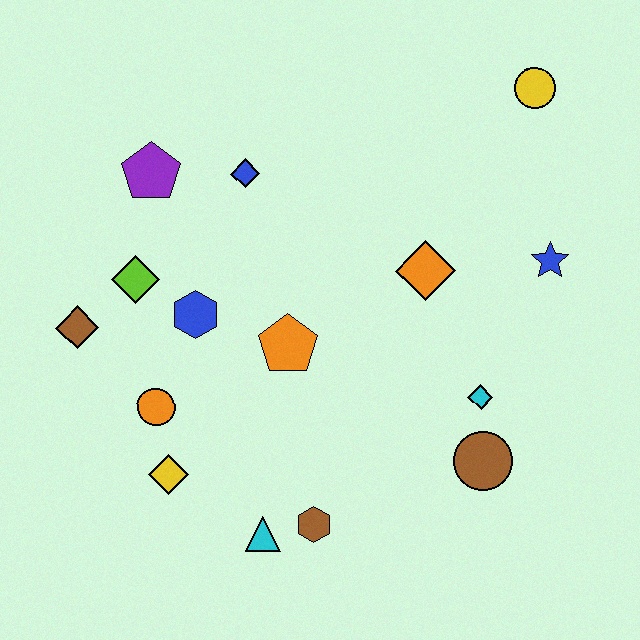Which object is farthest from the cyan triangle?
The yellow circle is farthest from the cyan triangle.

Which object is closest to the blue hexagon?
The lime diamond is closest to the blue hexagon.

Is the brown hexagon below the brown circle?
Yes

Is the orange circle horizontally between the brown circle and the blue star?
No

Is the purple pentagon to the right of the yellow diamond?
No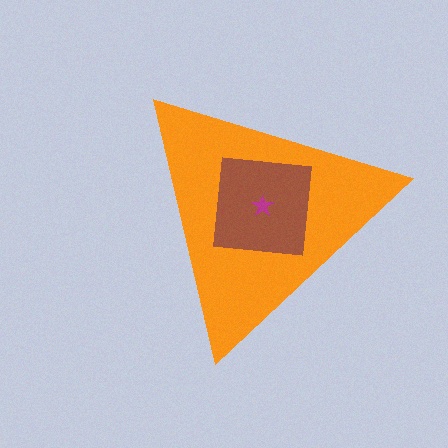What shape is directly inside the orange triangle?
The brown square.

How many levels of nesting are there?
3.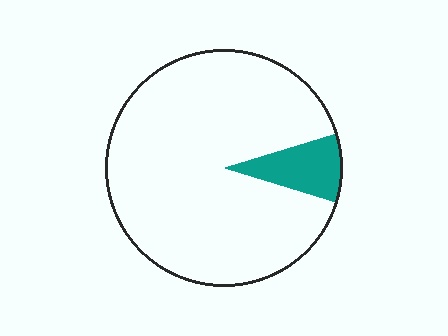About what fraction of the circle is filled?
About one tenth (1/10).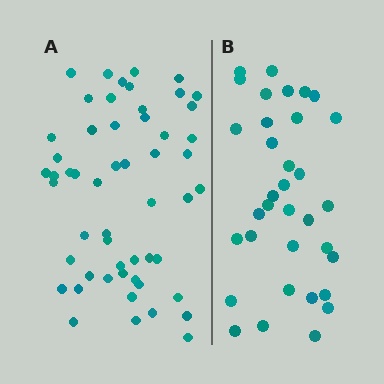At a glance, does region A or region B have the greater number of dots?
Region A (the left region) has more dots.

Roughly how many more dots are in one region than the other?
Region A has approximately 20 more dots than region B.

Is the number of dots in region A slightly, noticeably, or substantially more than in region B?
Region A has substantially more. The ratio is roughly 1.6 to 1.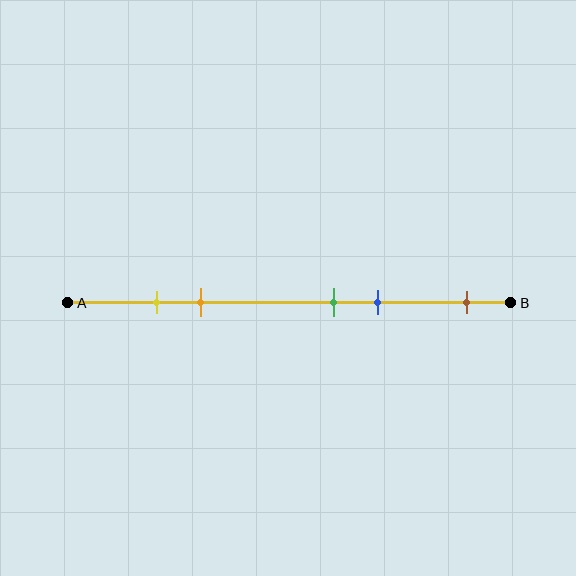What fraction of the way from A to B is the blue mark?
The blue mark is approximately 70% (0.7) of the way from A to B.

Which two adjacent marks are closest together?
The yellow and orange marks are the closest adjacent pair.